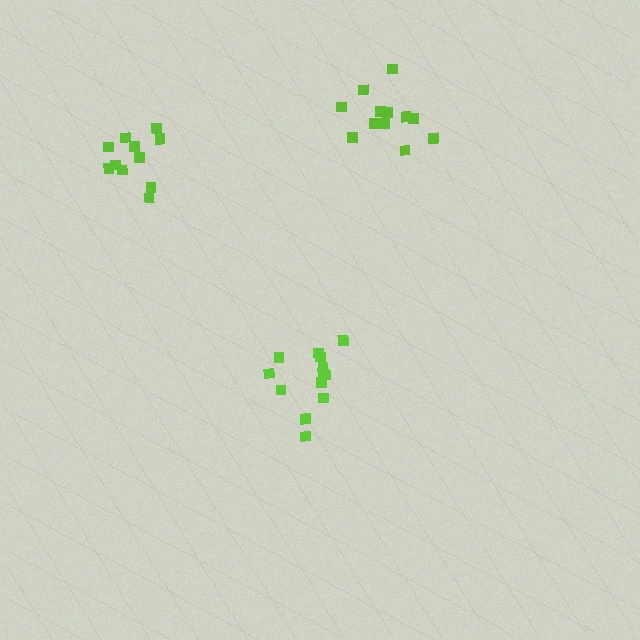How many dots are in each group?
Group 1: 11 dots, Group 2: 13 dots, Group 3: 12 dots (36 total).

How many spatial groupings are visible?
There are 3 spatial groupings.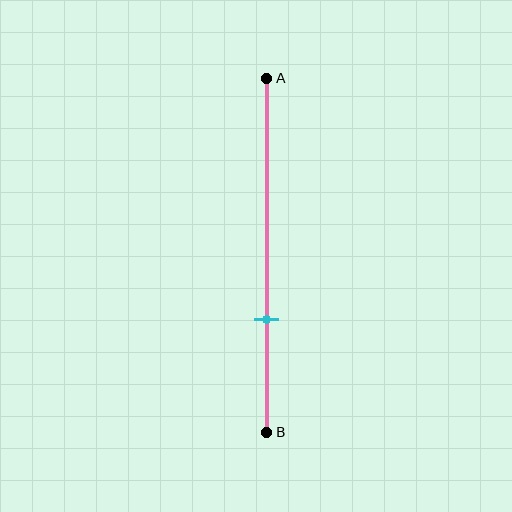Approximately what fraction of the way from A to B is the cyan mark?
The cyan mark is approximately 70% of the way from A to B.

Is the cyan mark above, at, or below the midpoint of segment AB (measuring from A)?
The cyan mark is below the midpoint of segment AB.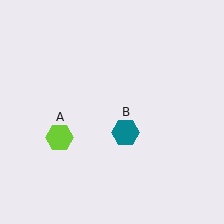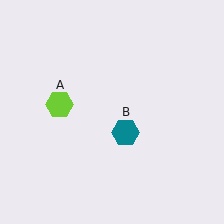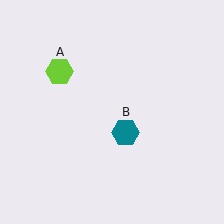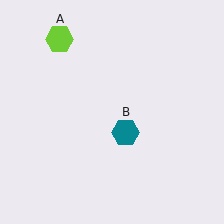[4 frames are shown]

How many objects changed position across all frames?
1 object changed position: lime hexagon (object A).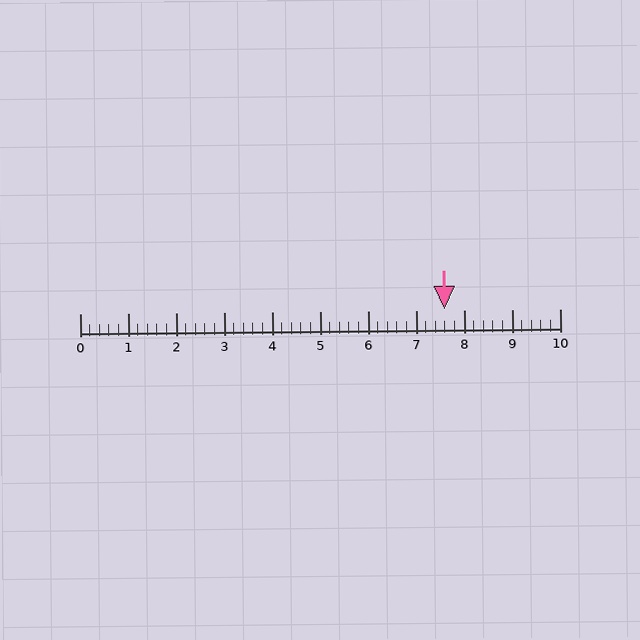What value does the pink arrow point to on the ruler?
The pink arrow points to approximately 7.6.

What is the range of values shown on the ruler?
The ruler shows values from 0 to 10.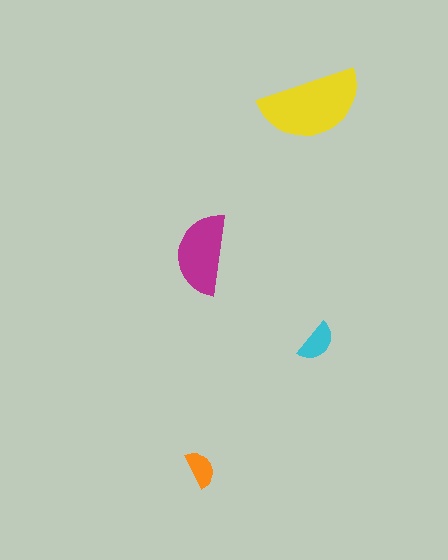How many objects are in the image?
There are 4 objects in the image.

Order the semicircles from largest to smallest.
the yellow one, the magenta one, the cyan one, the orange one.